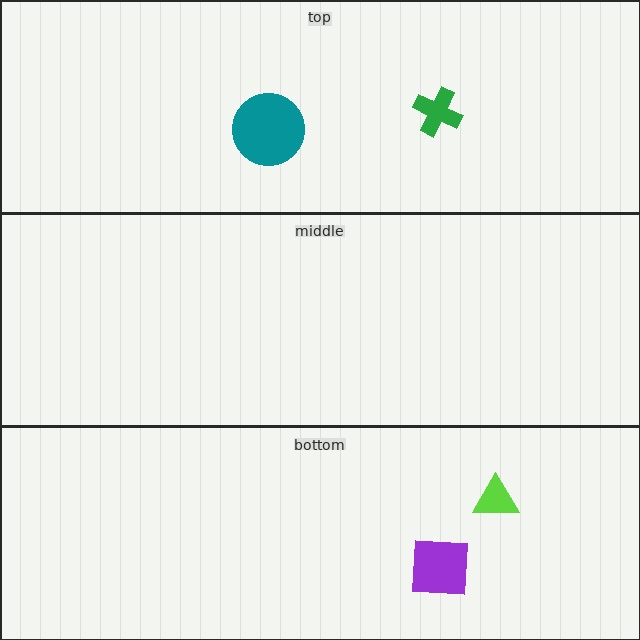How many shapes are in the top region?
2.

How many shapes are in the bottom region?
2.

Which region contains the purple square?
The bottom region.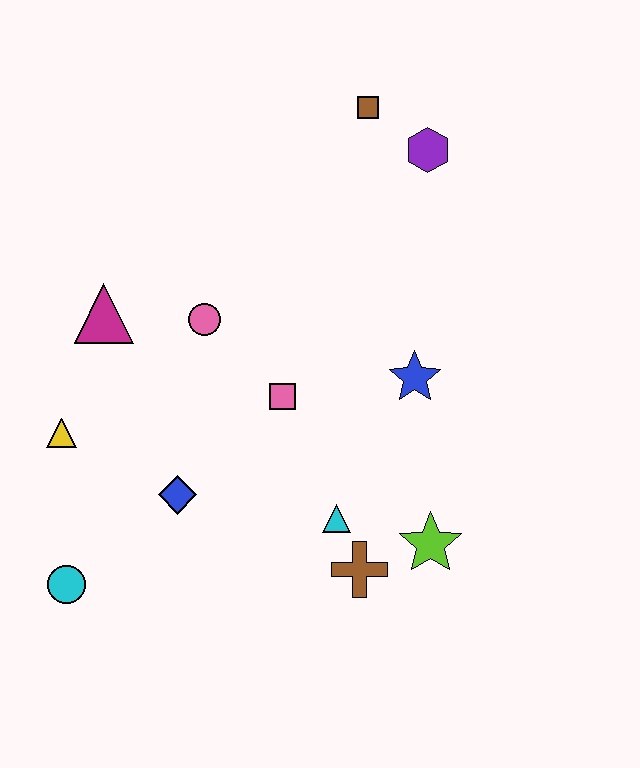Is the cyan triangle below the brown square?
Yes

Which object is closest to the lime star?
The brown cross is closest to the lime star.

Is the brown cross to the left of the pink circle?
No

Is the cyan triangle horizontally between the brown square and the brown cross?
No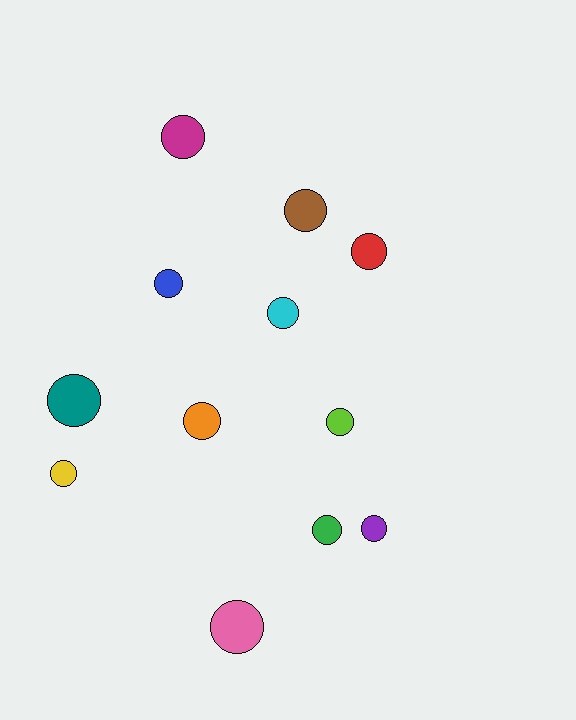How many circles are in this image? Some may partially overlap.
There are 12 circles.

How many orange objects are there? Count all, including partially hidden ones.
There is 1 orange object.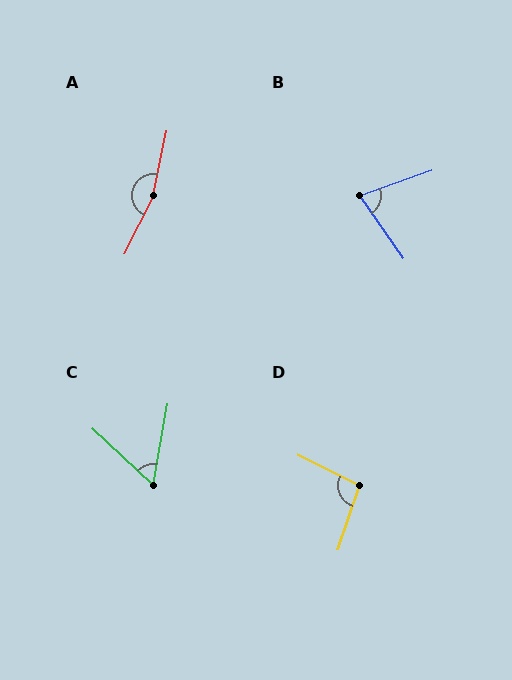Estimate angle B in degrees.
Approximately 75 degrees.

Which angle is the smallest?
C, at approximately 57 degrees.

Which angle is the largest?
A, at approximately 165 degrees.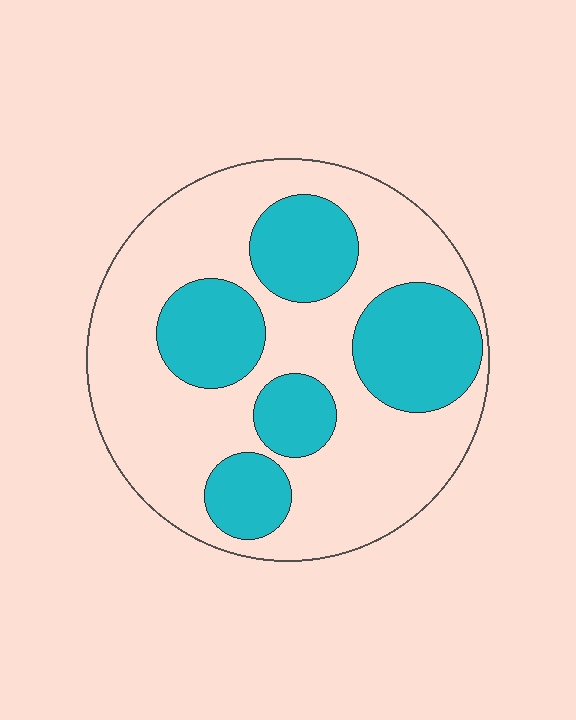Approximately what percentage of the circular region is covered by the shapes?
Approximately 35%.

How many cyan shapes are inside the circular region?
5.